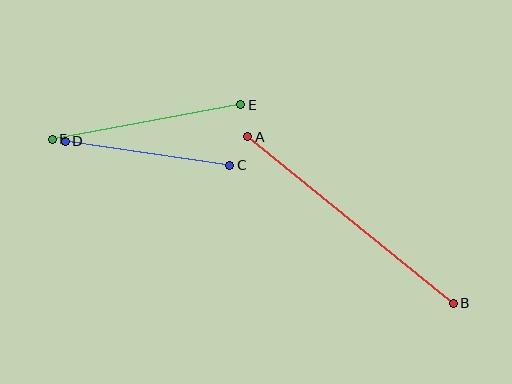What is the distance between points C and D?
The distance is approximately 166 pixels.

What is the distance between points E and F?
The distance is approximately 192 pixels.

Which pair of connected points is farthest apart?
Points A and B are farthest apart.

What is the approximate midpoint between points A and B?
The midpoint is at approximately (351, 220) pixels.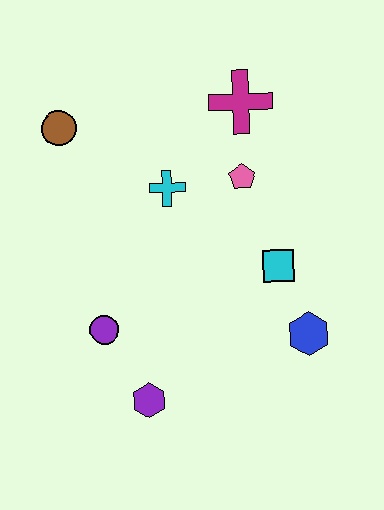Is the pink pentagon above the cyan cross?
Yes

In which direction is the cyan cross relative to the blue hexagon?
The cyan cross is above the blue hexagon.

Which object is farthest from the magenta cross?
The purple hexagon is farthest from the magenta cross.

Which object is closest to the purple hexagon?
The purple circle is closest to the purple hexagon.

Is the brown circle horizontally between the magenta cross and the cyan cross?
No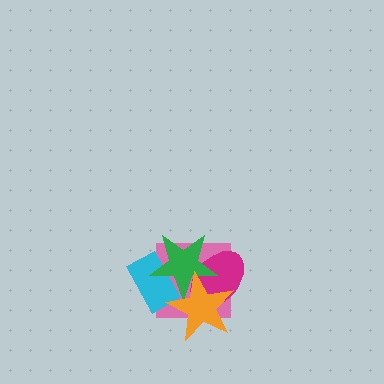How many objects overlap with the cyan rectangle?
3 objects overlap with the cyan rectangle.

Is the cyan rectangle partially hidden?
Yes, it is partially covered by another shape.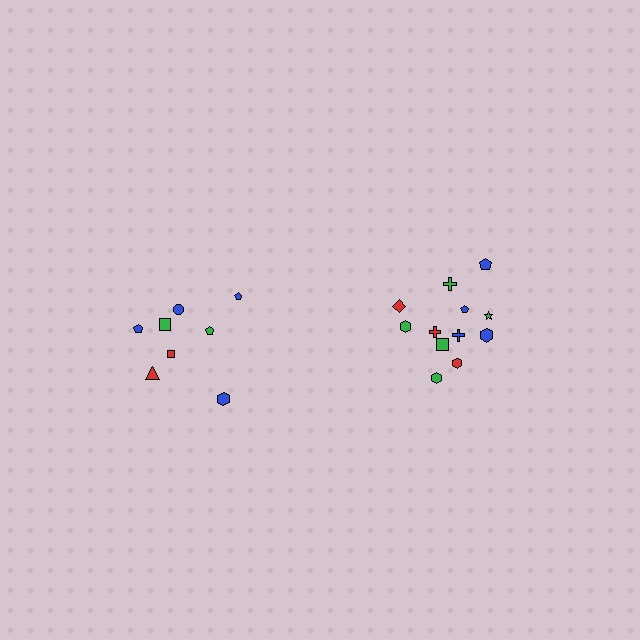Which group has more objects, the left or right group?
The right group.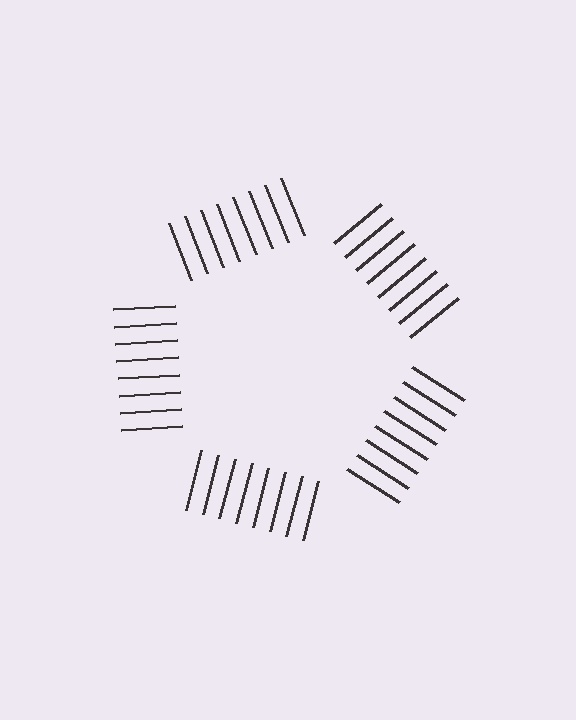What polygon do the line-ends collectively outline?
An illusory pentagon — the line segments terminate on its edges but no continuous stroke is drawn.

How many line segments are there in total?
40 — 8 along each of the 5 edges.